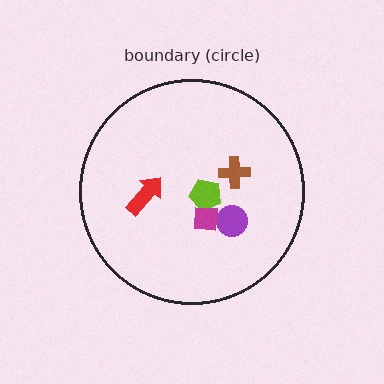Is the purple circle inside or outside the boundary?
Inside.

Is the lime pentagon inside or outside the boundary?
Inside.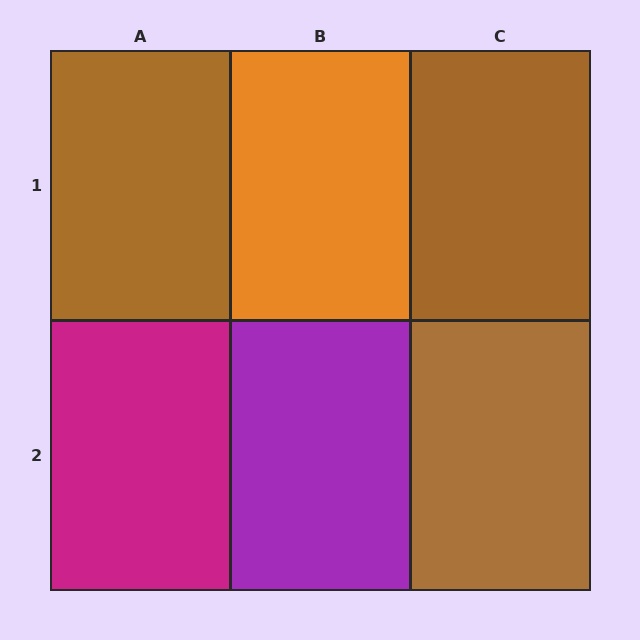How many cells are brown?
3 cells are brown.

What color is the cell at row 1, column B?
Orange.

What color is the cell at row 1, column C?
Brown.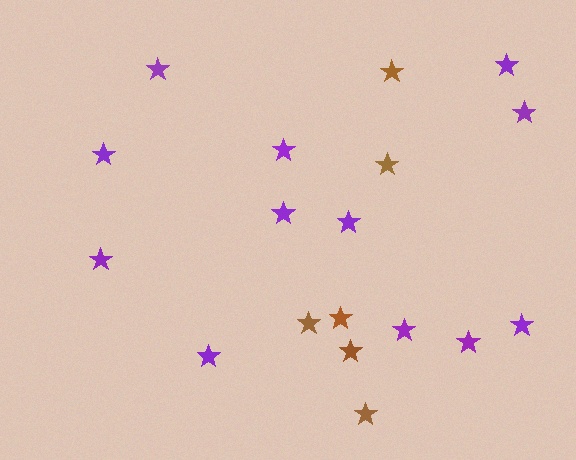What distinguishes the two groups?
There are 2 groups: one group of purple stars (12) and one group of brown stars (6).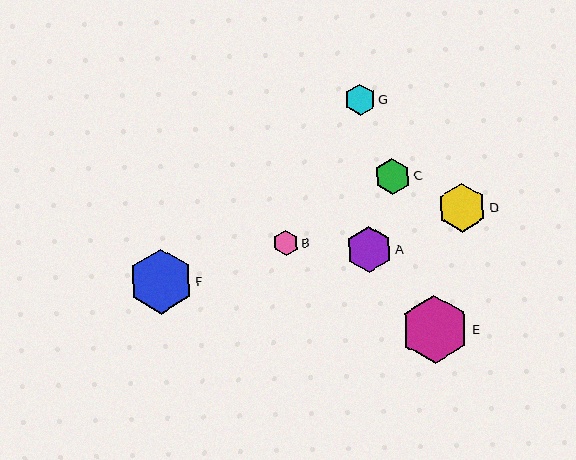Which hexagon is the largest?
Hexagon E is the largest with a size of approximately 68 pixels.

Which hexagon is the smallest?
Hexagon B is the smallest with a size of approximately 25 pixels.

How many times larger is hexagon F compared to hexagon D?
Hexagon F is approximately 1.3 times the size of hexagon D.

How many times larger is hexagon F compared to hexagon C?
Hexagon F is approximately 1.8 times the size of hexagon C.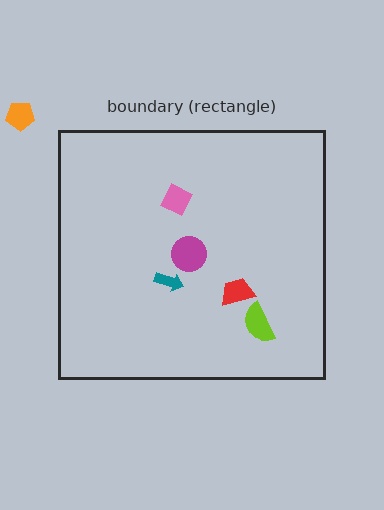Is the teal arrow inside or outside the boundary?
Inside.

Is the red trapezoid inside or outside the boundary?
Inside.